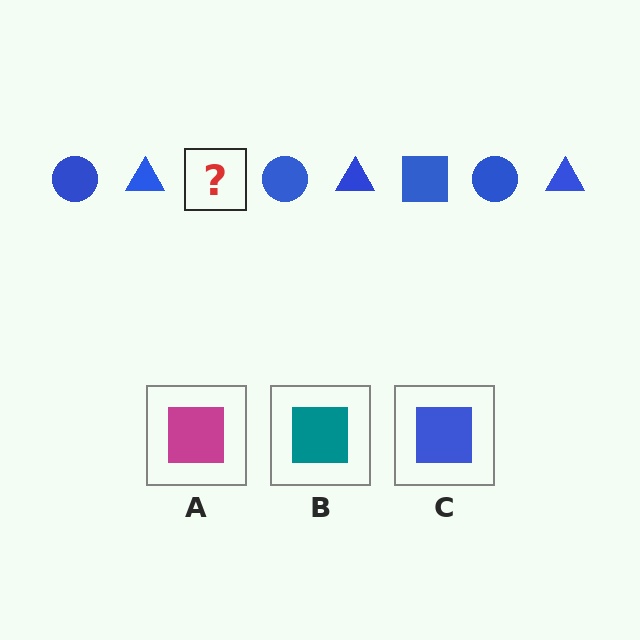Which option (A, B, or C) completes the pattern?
C.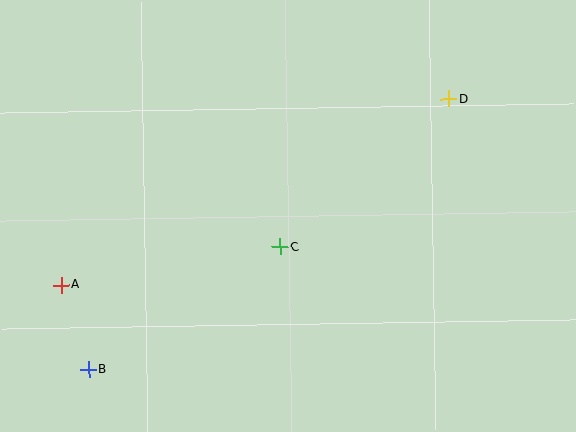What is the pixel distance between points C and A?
The distance between C and A is 222 pixels.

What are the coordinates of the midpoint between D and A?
The midpoint between D and A is at (255, 192).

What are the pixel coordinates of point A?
Point A is at (61, 285).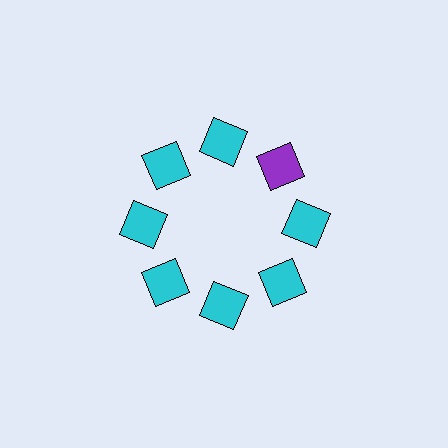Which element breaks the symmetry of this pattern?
The purple square at roughly the 2 o'clock position breaks the symmetry. All other shapes are cyan squares.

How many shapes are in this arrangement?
There are 8 shapes arranged in a ring pattern.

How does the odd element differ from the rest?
It has a different color: purple instead of cyan.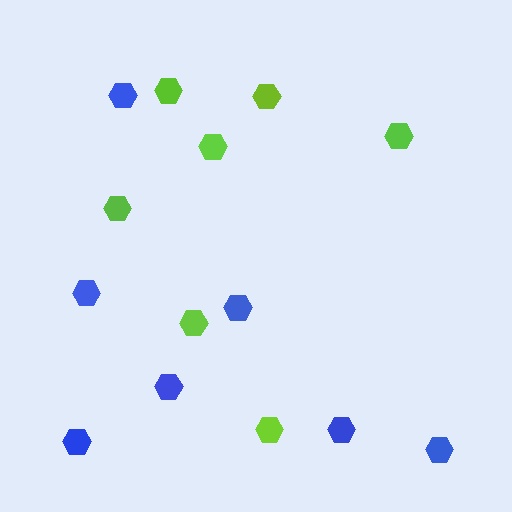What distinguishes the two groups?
There are 2 groups: one group of blue hexagons (7) and one group of lime hexagons (7).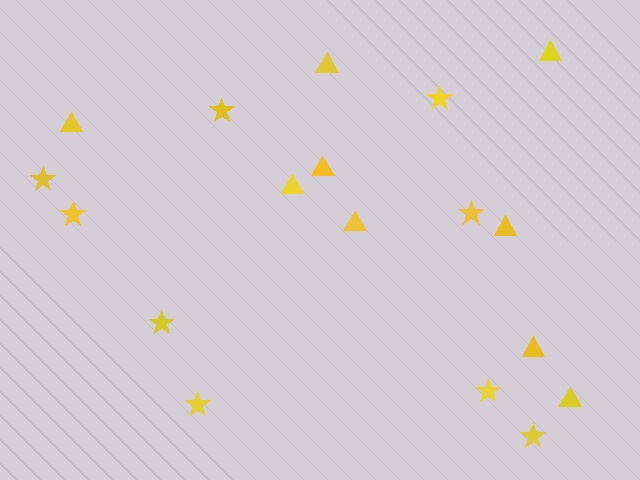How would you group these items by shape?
There are 2 groups: one group of triangles (9) and one group of stars (9).